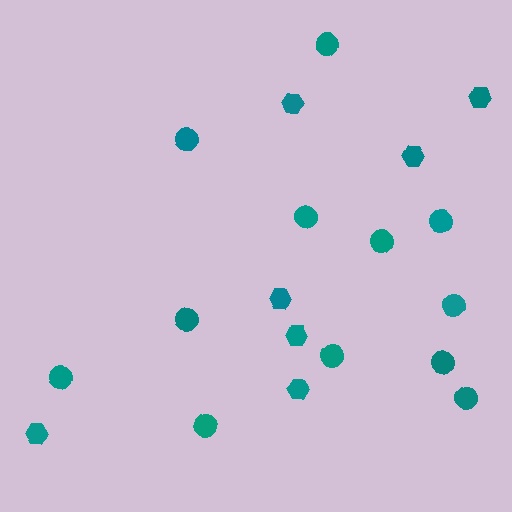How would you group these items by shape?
There are 2 groups: one group of hexagons (7) and one group of circles (12).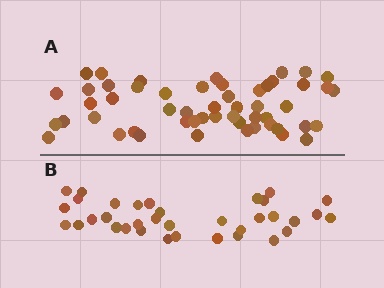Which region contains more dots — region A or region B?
Region A (the top region) has more dots.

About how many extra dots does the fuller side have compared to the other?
Region A has approximately 20 more dots than region B.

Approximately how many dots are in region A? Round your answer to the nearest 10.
About 50 dots. (The exact count is 53, which rounds to 50.)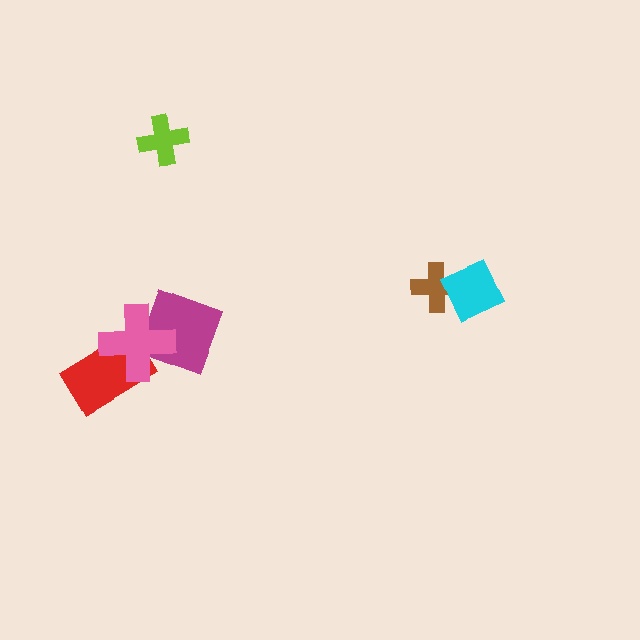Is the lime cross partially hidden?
No, no other shape covers it.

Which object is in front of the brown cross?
The cyan diamond is in front of the brown cross.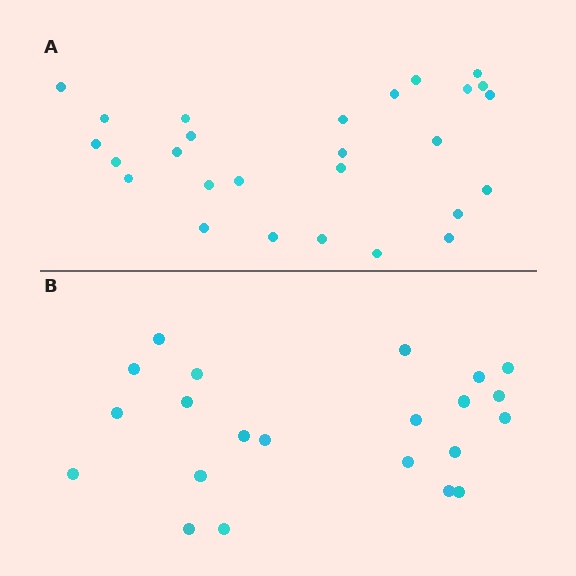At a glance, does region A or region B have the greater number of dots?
Region A (the top region) has more dots.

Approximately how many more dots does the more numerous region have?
Region A has about 5 more dots than region B.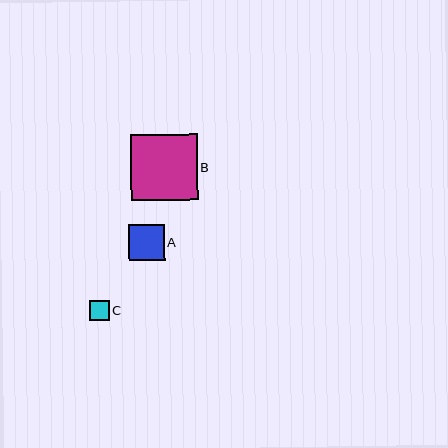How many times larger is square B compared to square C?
Square B is approximately 3.3 times the size of square C.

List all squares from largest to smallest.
From largest to smallest: B, A, C.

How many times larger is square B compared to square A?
Square B is approximately 1.9 times the size of square A.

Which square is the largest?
Square B is the largest with a size of approximately 66 pixels.